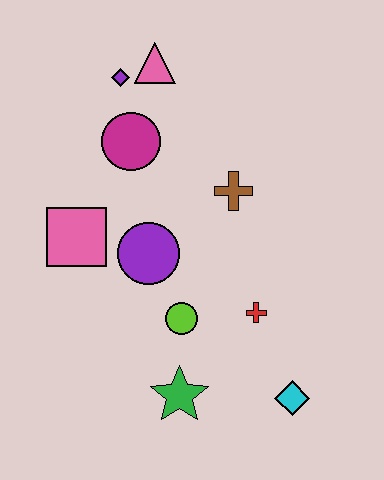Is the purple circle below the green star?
No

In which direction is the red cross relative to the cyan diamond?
The red cross is above the cyan diamond.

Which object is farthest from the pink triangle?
The cyan diamond is farthest from the pink triangle.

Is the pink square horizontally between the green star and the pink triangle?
No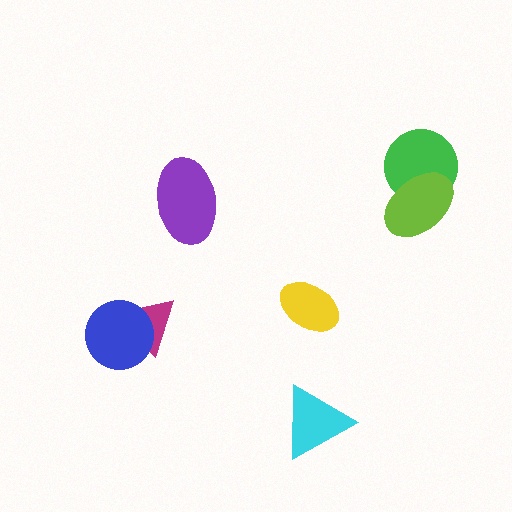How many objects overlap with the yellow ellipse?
0 objects overlap with the yellow ellipse.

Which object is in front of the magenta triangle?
The blue circle is in front of the magenta triangle.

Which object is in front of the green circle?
The lime ellipse is in front of the green circle.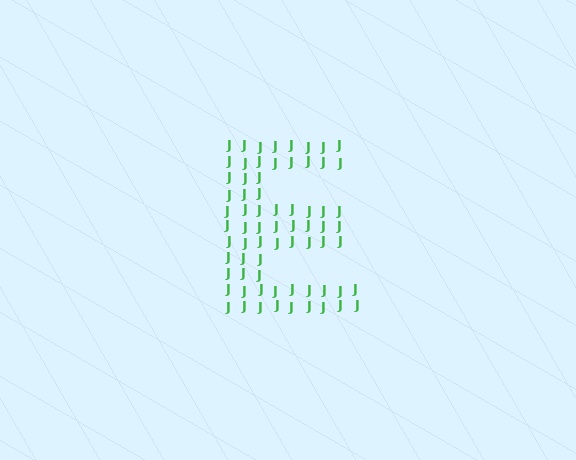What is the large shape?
The large shape is the letter E.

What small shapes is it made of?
It is made of small letter J's.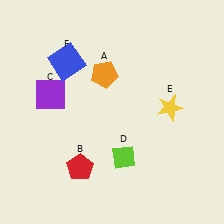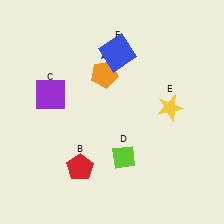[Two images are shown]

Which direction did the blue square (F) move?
The blue square (F) moved right.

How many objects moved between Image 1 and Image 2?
1 object moved between the two images.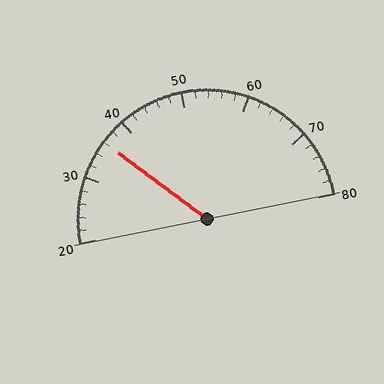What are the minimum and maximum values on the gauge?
The gauge ranges from 20 to 80.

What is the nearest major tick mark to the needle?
The nearest major tick mark is 40.